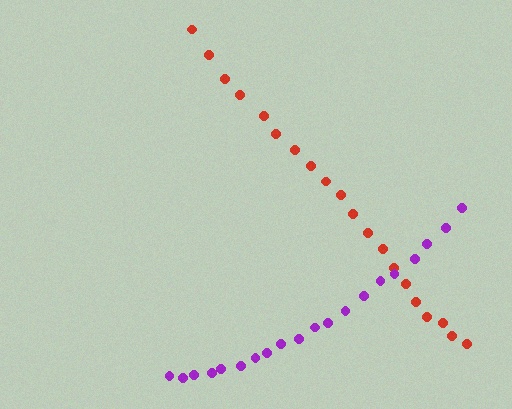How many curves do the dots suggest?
There are 2 distinct paths.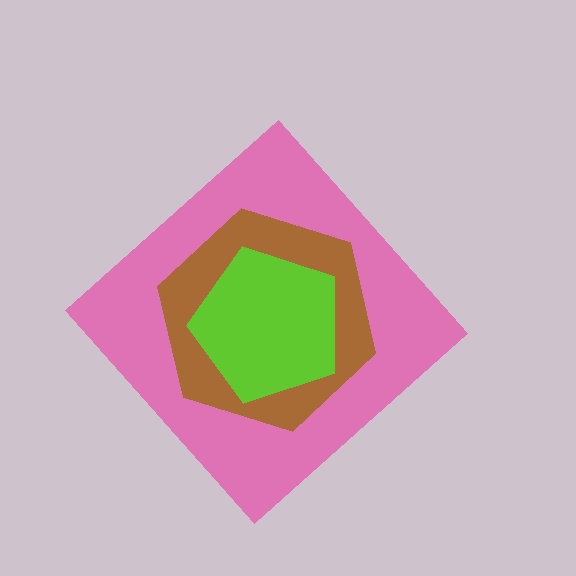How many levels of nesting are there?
3.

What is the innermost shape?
The lime pentagon.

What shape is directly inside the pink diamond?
The brown hexagon.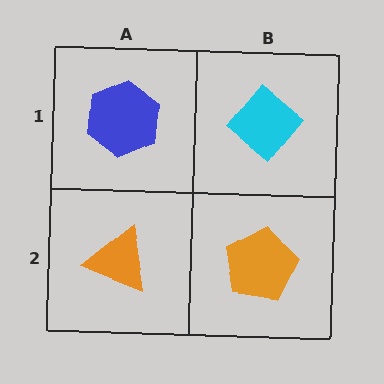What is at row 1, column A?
A blue hexagon.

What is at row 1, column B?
A cyan diamond.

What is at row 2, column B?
An orange pentagon.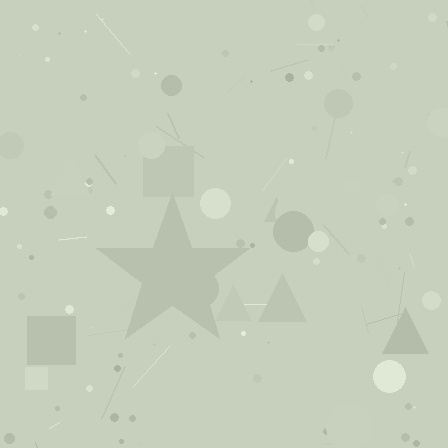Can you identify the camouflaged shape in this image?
The camouflaged shape is a star.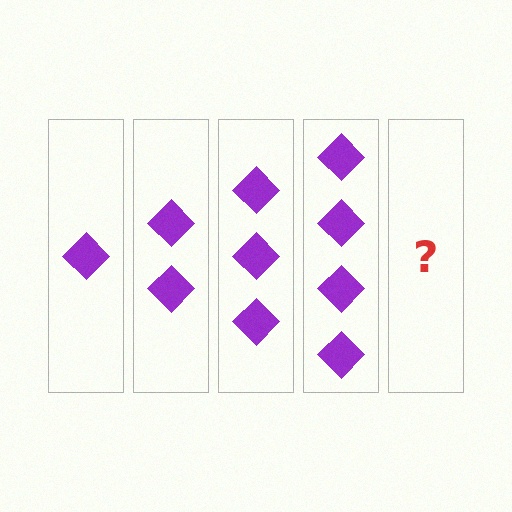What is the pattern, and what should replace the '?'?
The pattern is that each step adds one more diamond. The '?' should be 5 diamonds.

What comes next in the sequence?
The next element should be 5 diamonds.